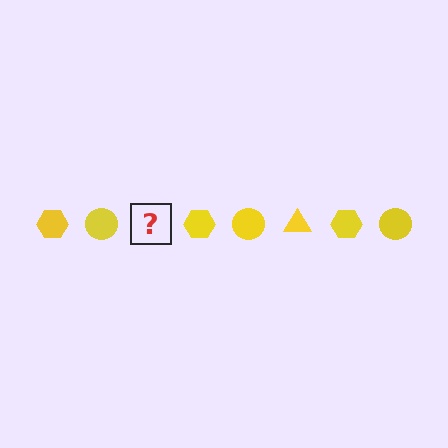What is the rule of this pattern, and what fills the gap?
The rule is that the pattern cycles through hexagon, circle, triangle shapes in yellow. The gap should be filled with a yellow triangle.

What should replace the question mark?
The question mark should be replaced with a yellow triangle.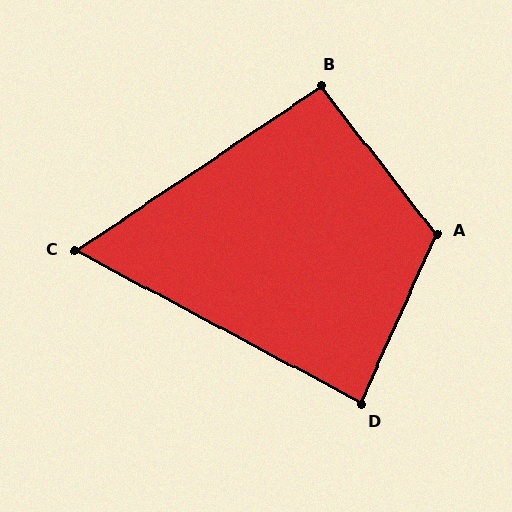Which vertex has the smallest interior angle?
C, at approximately 62 degrees.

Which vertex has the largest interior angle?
A, at approximately 118 degrees.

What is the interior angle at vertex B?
Approximately 94 degrees (approximately right).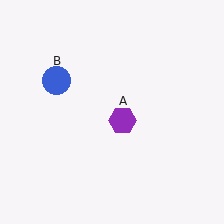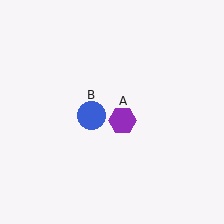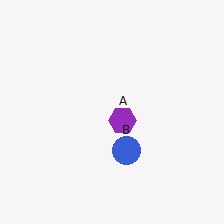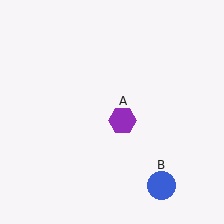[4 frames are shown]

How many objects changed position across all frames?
1 object changed position: blue circle (object B).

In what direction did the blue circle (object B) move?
The blue circle (object B) moved down and to the right.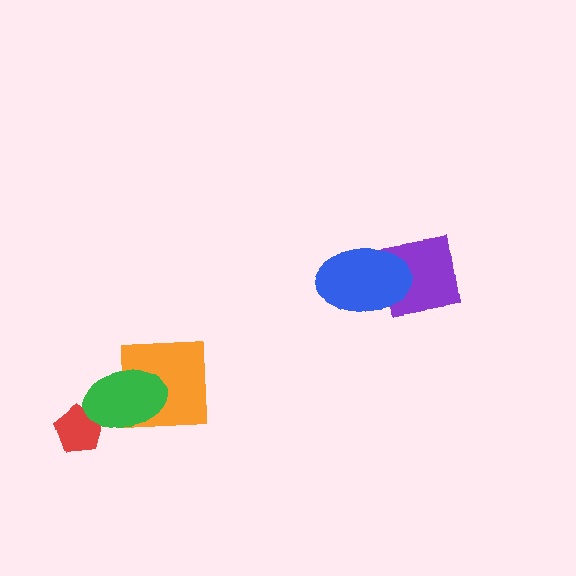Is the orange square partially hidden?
Yes, it is partially covered by another shape.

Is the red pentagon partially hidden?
Yes, it is partially covered by another shape.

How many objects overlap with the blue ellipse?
1 object overlaps with the blue ellipse.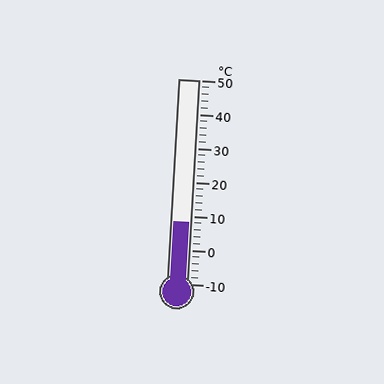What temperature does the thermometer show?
The thermometer shows approximately 8°C.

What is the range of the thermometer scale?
The thermometer scale ranges from -10°C to 50°C.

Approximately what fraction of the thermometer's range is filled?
The thermometer is filled to approximately 30% of its range.